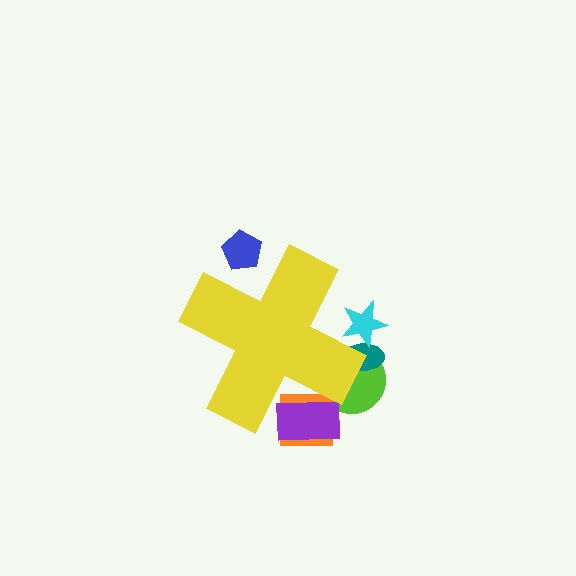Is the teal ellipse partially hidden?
Yes, the teal ellipse is partially hidden behind the yellow cross.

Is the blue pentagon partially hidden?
Yes, the blue pentagon is partially hidden behind the yellow cross.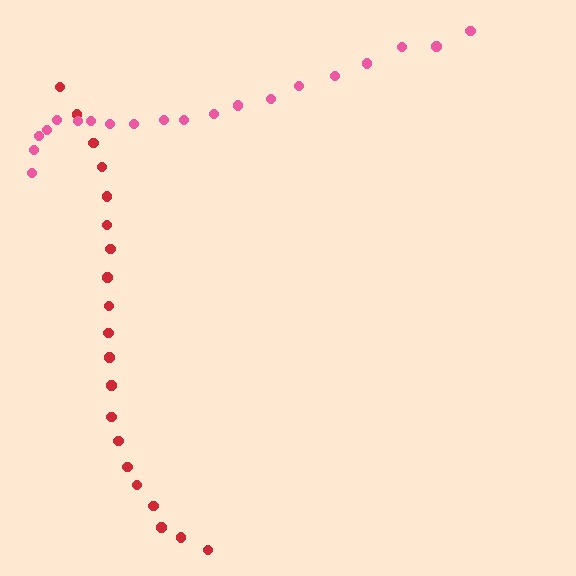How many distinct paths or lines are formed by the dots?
There are 2 distinct paths.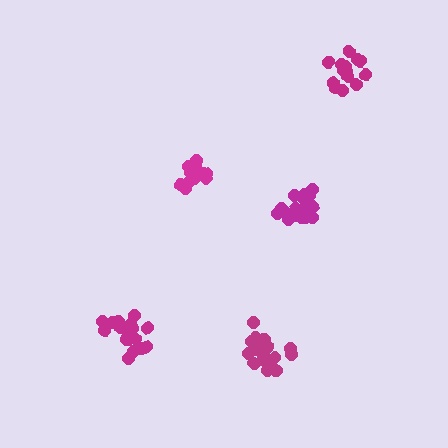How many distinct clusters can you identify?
There are 5 distinct clusters.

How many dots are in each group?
Group 1: 18 dots, Group 2: 18 dots, Group 3: 18 dots, Group 4: 12 dots, Group 5: 14 dots (80 total).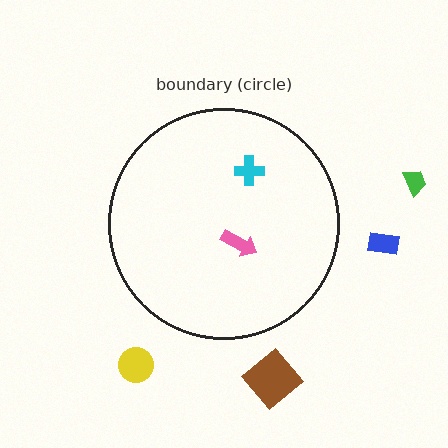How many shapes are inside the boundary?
2 inside, 4 outside.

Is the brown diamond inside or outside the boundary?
Outside.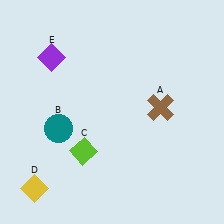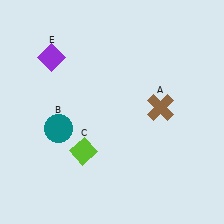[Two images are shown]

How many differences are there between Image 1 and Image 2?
There is 1 difference between the two images.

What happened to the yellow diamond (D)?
The yellow diamond (D) was removed in Image 2. It was in the bottom-left area of Image 1.